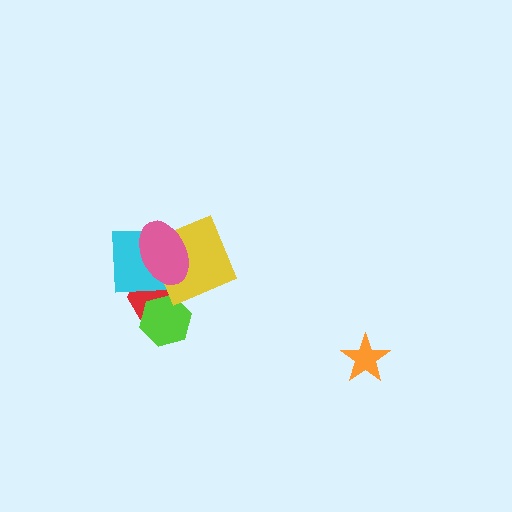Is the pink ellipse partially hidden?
No, no other shape covers it.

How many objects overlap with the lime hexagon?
2 objects overlap with the lime hexagon.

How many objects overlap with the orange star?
0 objects overlap with the orange star.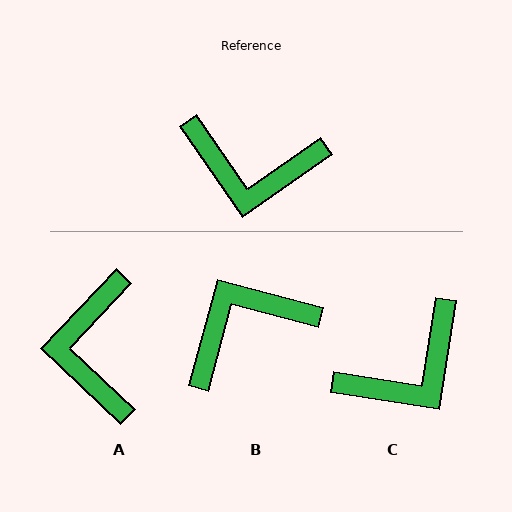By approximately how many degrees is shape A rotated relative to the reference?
Approximately 78 degrees clockwise.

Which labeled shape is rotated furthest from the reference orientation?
B, about 140 degrees away.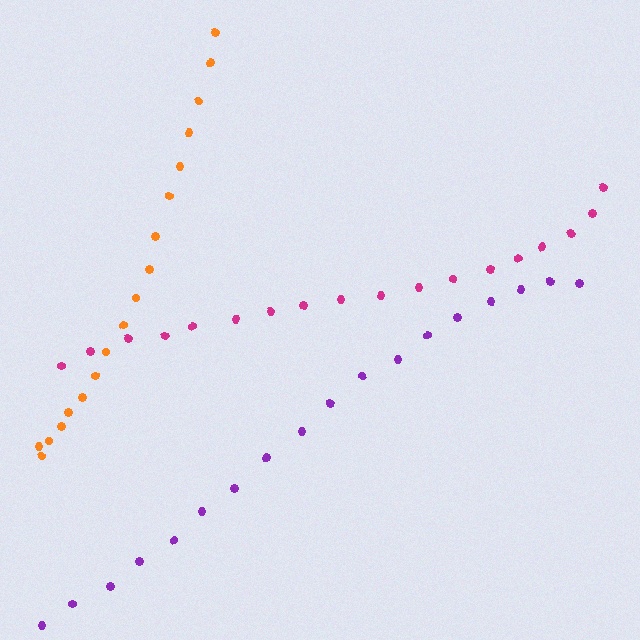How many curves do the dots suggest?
There are 3 distinct paths.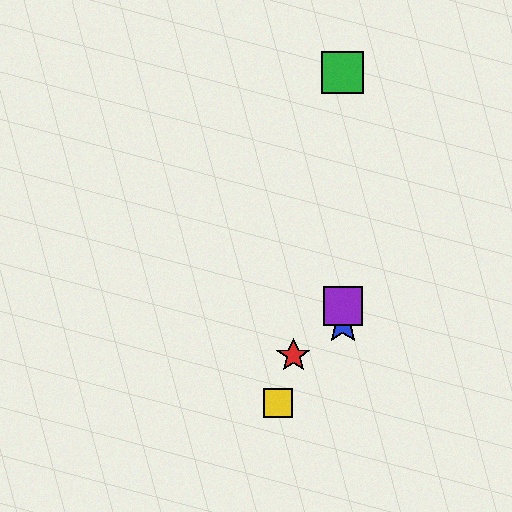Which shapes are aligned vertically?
The blue star, the green square, the purple square are aligned vertically.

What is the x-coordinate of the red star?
The red star is at x≈293.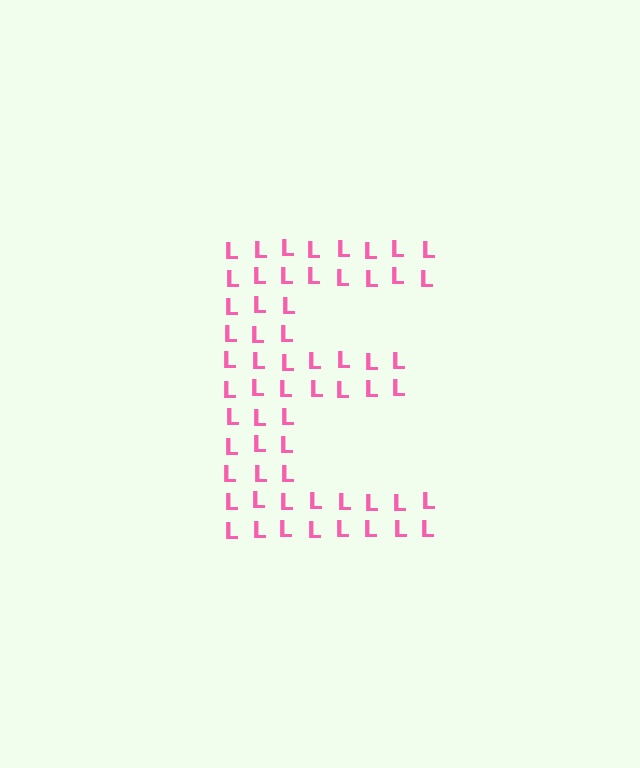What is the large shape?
The large shape is the letter E.